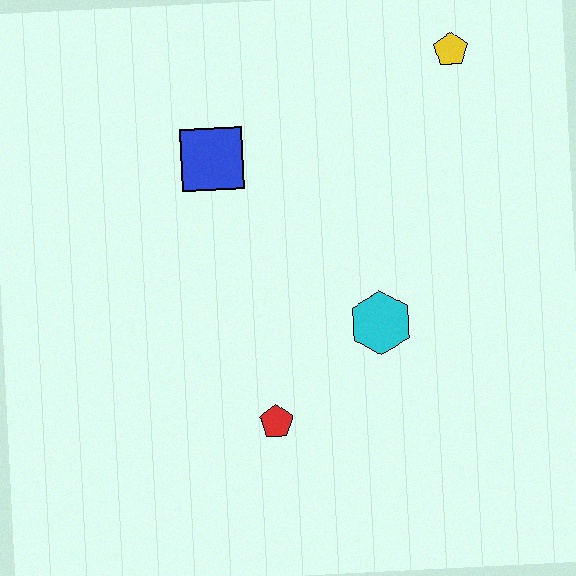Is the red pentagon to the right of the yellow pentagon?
No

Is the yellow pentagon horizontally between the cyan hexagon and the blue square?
No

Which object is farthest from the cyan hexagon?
The yellow pentagon is farthest from the cyan hexagon.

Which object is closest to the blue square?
The cyan hexagon is closest to the blue square.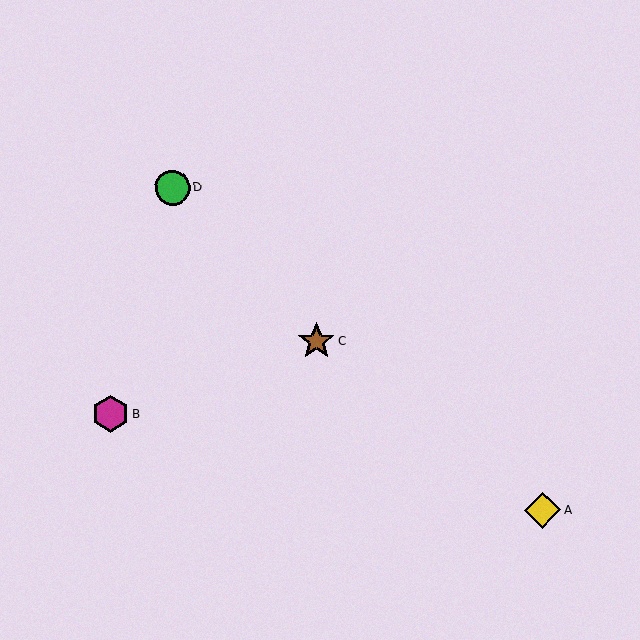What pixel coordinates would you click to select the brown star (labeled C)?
Click at (316, 341) to select the brown star C.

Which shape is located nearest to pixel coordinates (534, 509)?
The yellow diamond (labeled A) at (543, 510) is nearest to that location.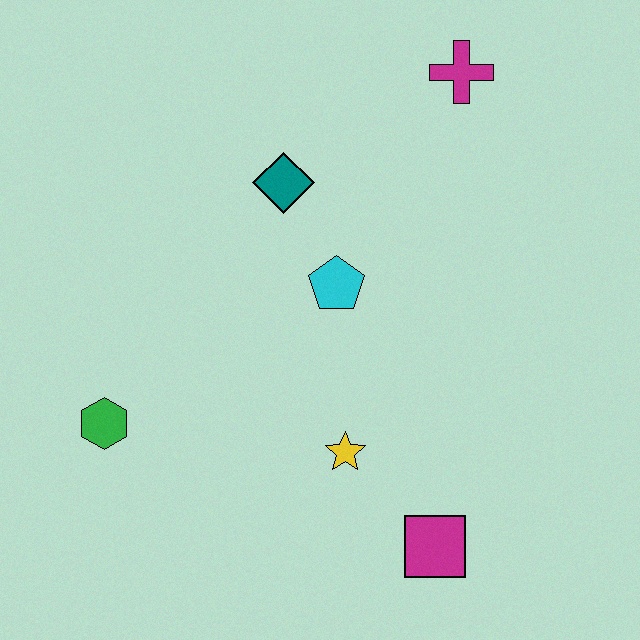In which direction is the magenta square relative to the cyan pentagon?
The magenta square is below the cyan pentagon.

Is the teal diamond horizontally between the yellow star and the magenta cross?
No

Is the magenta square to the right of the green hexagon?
Yes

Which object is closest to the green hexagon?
The yellow star is closest to the green hexagon.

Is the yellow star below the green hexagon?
Yes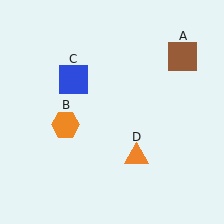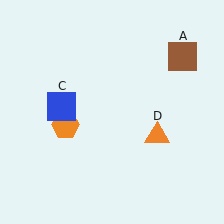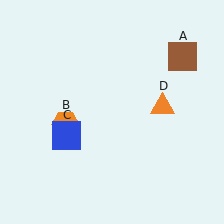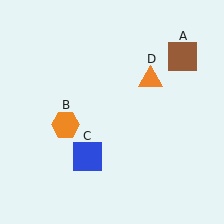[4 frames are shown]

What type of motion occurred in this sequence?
The blue square (object C), orange triangle (object D) rotated counterclockwise around the center of the scene.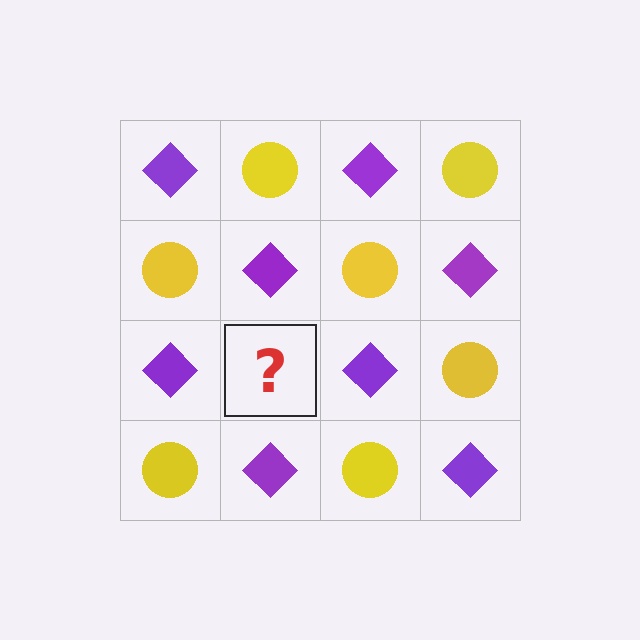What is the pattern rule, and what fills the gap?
The rule is that it alternates purple diamond and yellow circle in a checkerboard pattern. The gap should be filled with a yellow circle.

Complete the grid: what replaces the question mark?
The question mark should be replaced with a yellow circle.